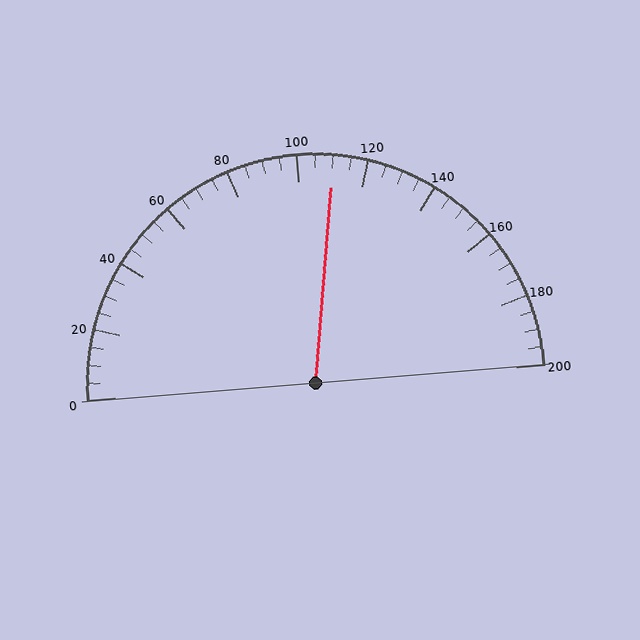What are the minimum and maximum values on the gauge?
The gauge ranges from 0 to 200.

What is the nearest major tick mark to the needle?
The nearest major tick mark is 120.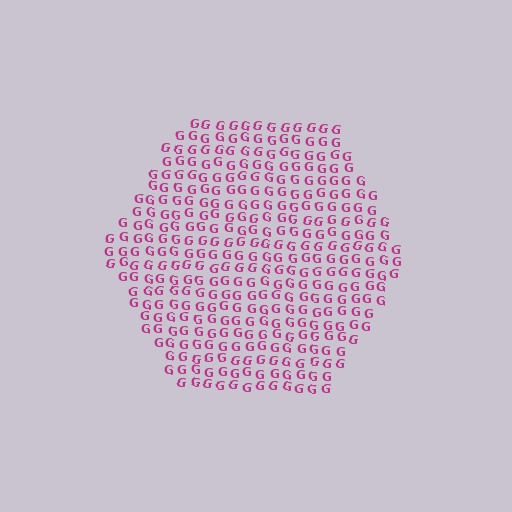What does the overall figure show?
The overall figure shows a hexagon.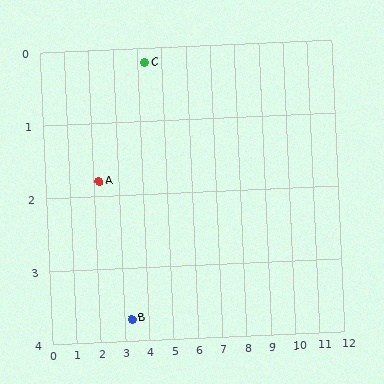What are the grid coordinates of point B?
Point B is at approximately (3.3, 3.7).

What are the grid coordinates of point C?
Point C is at approximately (4.3, 0.2).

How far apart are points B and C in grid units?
Points B and C are about 3.6 grid units apart.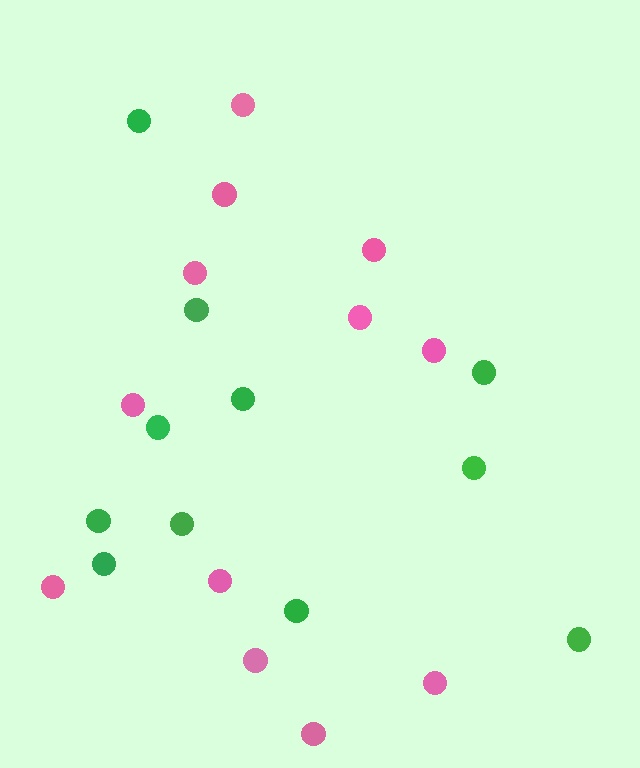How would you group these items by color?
There are 2 groups: one group of green circles (11) and one group of pink circles (12).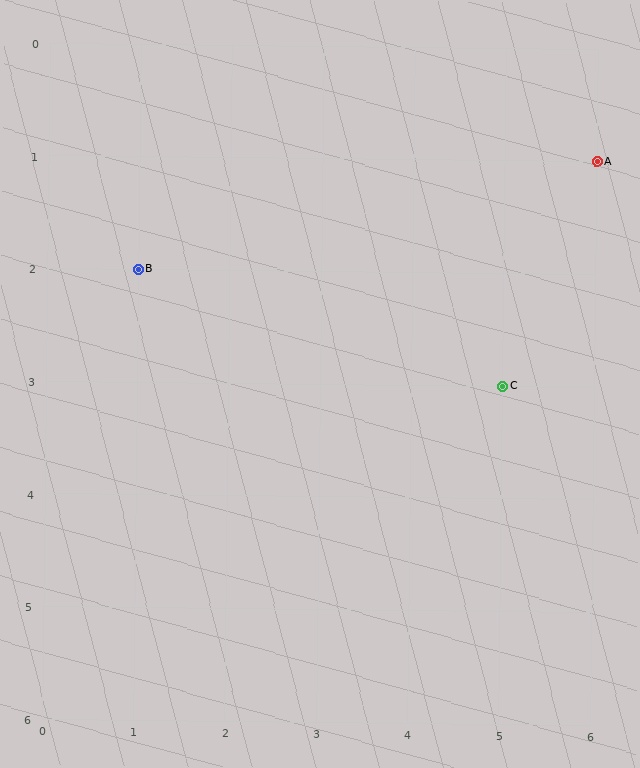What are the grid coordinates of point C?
Point C is at grid coordinates (5, 3).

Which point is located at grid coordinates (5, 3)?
Point C is at (5, 3).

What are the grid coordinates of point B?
Point B is at grid coordinates (1, 2).